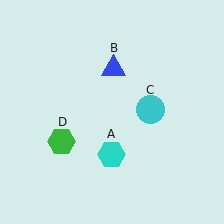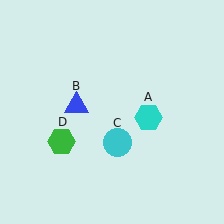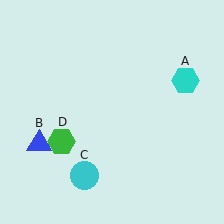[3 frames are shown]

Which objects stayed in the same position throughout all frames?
Green hexagon (object D) remained stationary.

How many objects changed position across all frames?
3 objects changed position: cyan hexagon (object A), blue triangle (object B), cyan circle (object C).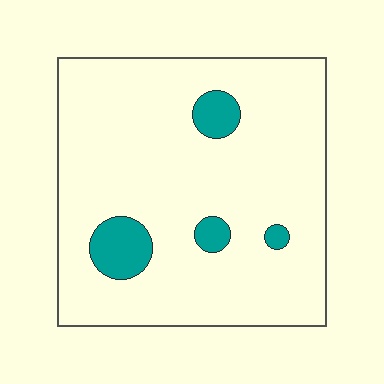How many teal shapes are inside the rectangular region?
4.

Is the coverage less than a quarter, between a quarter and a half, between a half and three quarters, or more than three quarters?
Less than a quarter.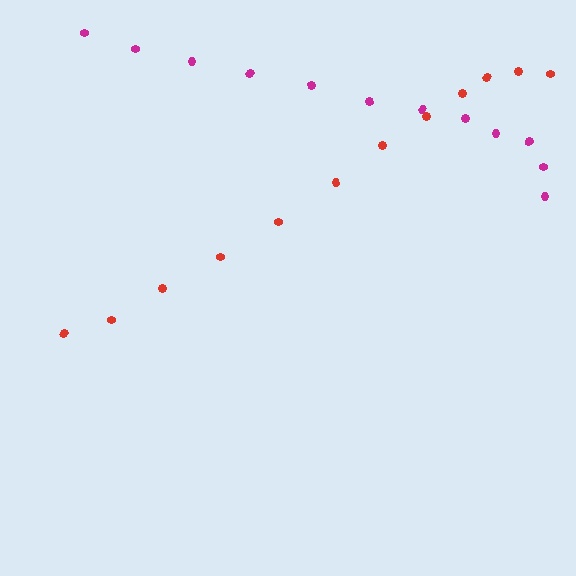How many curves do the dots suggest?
There are 2 distinct paths.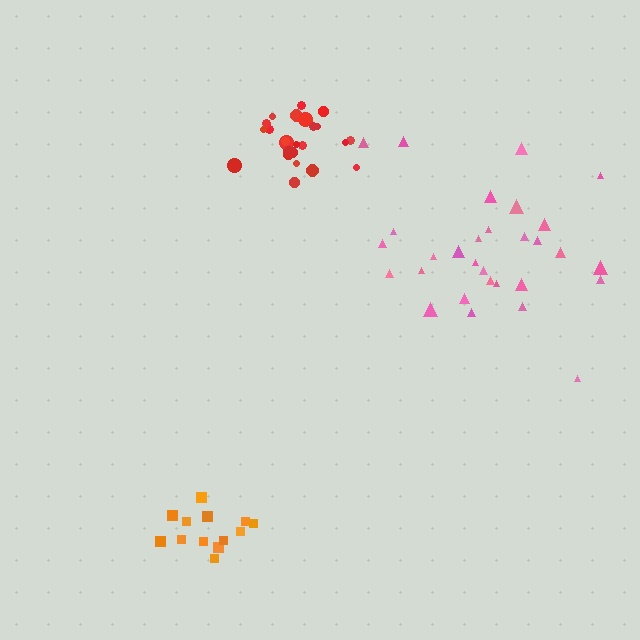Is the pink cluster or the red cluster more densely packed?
Red.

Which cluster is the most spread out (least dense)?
Pink.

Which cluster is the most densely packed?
Red.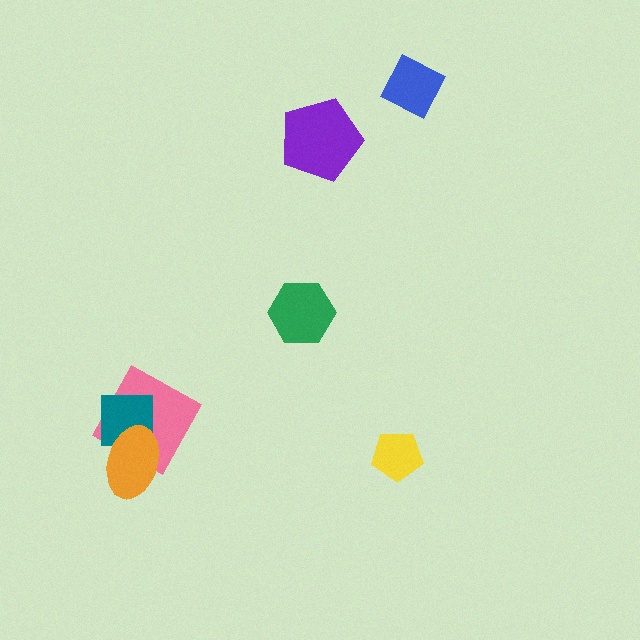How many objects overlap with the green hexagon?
0 objects overlap with the green hexagon.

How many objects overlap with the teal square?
2 objects overlap with the teal square.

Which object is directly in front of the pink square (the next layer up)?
The teal square is directly in front of the pink square.